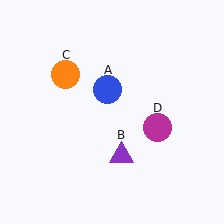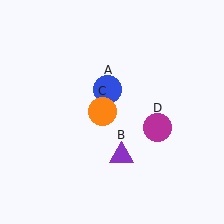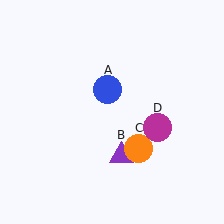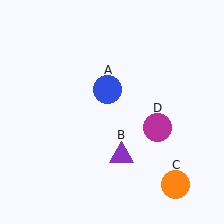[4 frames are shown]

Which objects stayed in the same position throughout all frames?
Blue circle (object A) and purple triangle (object B) and magenta circle (object D) remained stationary.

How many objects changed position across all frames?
1 object changed position: orange circle (object C).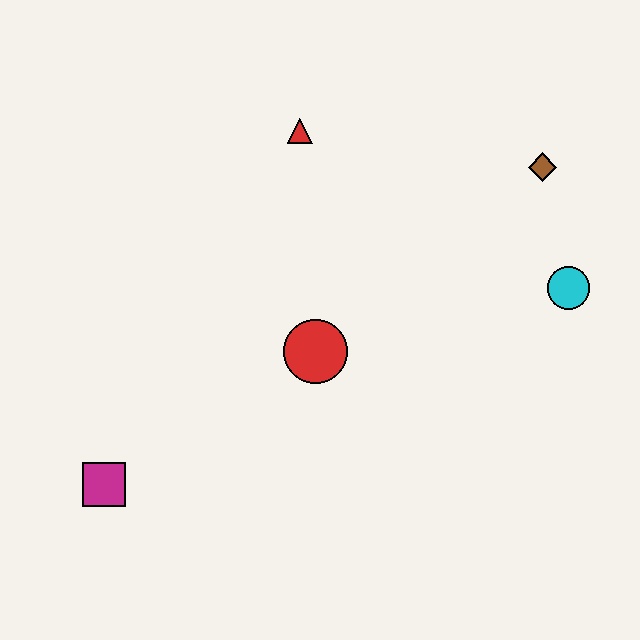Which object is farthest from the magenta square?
The brown diamond is farthest from the magenta square.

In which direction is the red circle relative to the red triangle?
The red circle is below the red triangle.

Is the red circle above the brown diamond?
No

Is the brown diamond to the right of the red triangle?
Yes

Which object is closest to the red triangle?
The red circle is closest to the red triangle.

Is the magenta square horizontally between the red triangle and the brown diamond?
No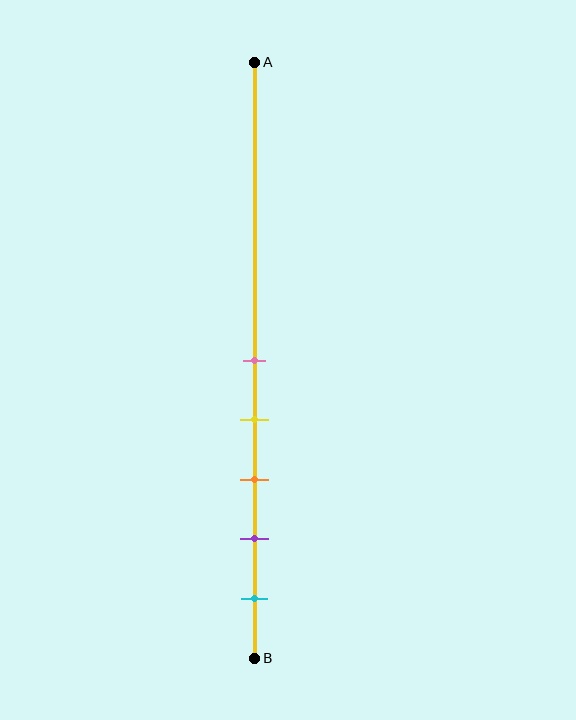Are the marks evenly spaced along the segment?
Yes, the marks are approximately evenly spaced.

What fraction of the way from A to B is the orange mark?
The orange mark is approximately 70% (0.7) of the way from A to B.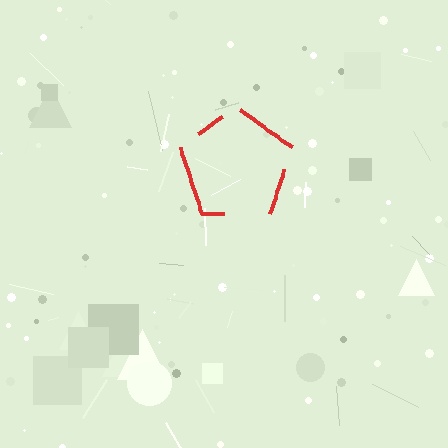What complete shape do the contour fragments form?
The contour fragments form a pentagon.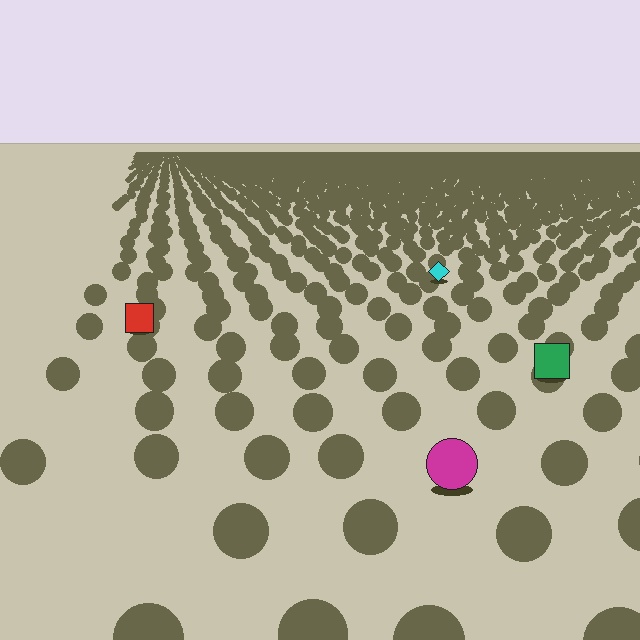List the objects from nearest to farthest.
From nearest to farthest: the magenta circle, the green square, the red square, the cyan diamond.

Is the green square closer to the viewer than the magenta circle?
No. The magenta circle is closer — you can tell from the texture gradient: the ground texture is coarser near it.